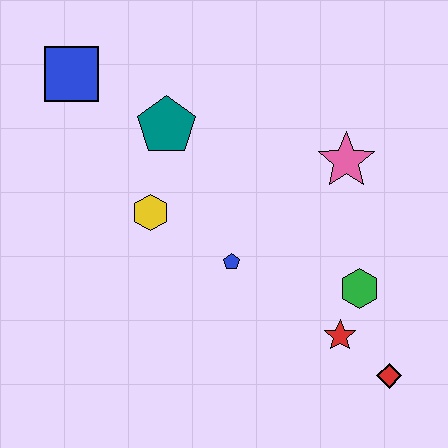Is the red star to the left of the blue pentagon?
No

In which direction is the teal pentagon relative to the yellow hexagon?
The teal pentagon is above the yellow hexagon.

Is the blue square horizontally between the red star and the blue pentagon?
No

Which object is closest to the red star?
The green hexagon is closest to the red star.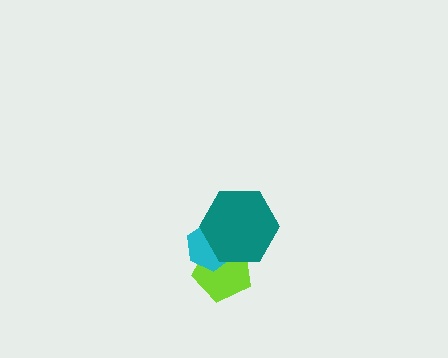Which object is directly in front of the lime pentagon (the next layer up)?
The cyan hexagon is directly in front of the lime pentagon.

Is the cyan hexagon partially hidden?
Yes, it is partially covered by another shape.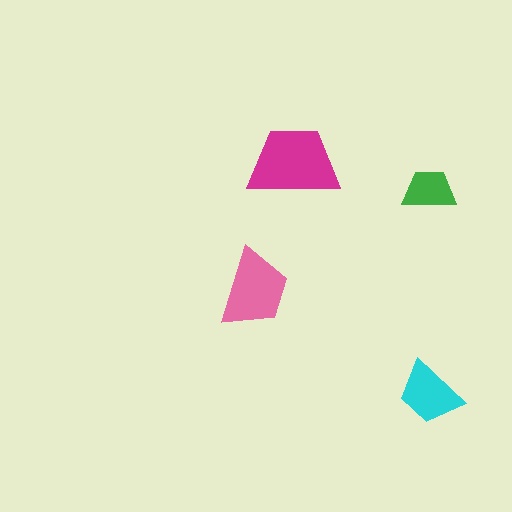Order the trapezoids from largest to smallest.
the magenta one, the pink one, the cyan one, the green one.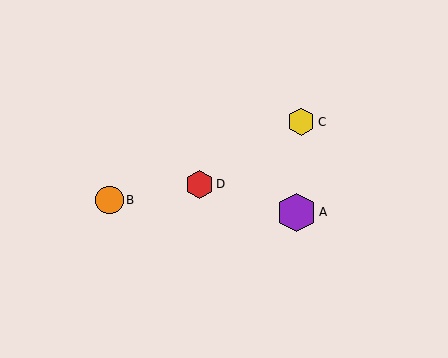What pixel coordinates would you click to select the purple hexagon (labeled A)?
Click at (296, 212) to select the purple hexagon A.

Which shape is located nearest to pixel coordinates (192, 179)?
The red hexagon (labeled D) at (199, 184) is nearest to that location.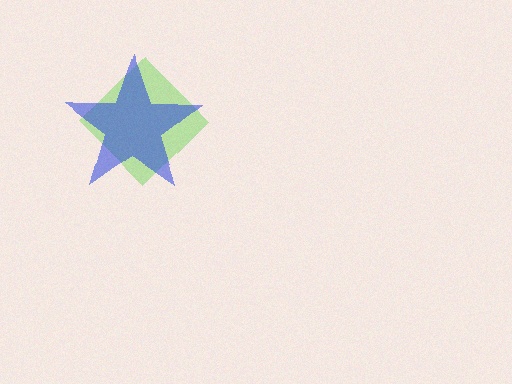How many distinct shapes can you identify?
There are 2 distinct shapes: a lime diamond, a blue star.